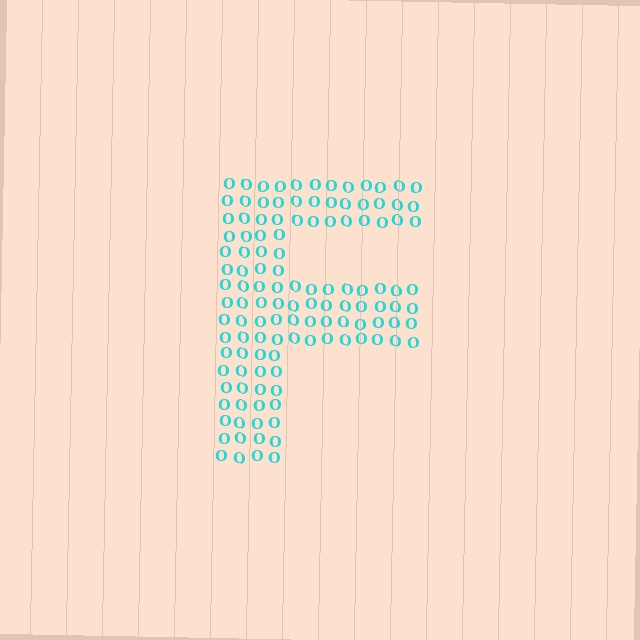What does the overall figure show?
The overall figure shows the letter F.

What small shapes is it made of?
It is made of small letter O's.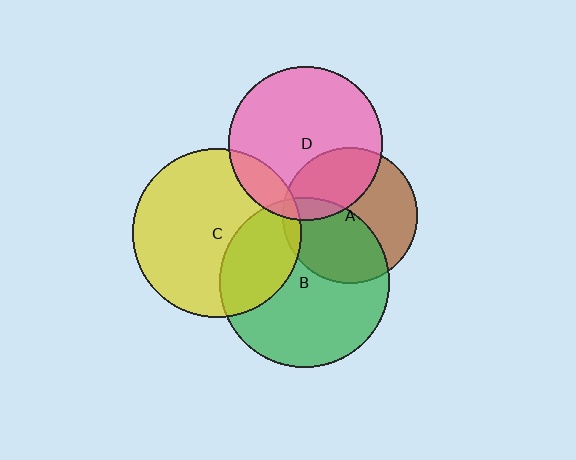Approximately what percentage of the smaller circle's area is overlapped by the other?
Approximately 45%.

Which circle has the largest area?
Circle B (green).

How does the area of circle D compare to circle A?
Approximately 1.3 times.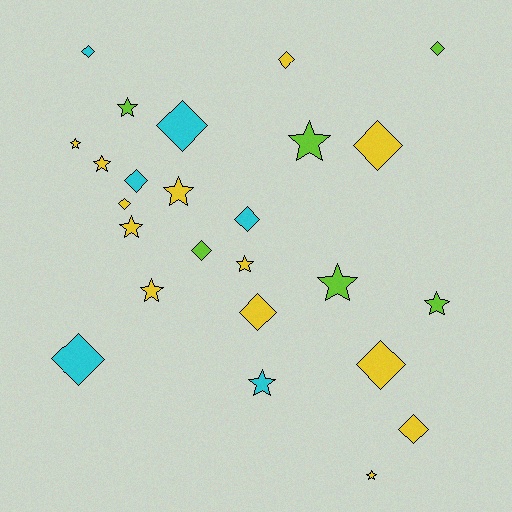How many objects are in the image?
There are 25 objects.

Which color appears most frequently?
Yellow, with 13 objects.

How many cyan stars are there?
There is 1 cyan star.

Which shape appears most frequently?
Diamond, with 13 objects.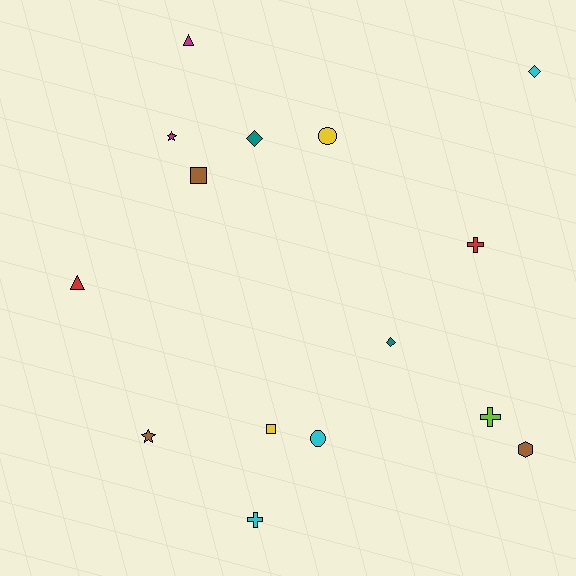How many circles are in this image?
There are 2 circles.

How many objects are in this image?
There are 15 objects.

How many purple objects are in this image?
There are no purple objects.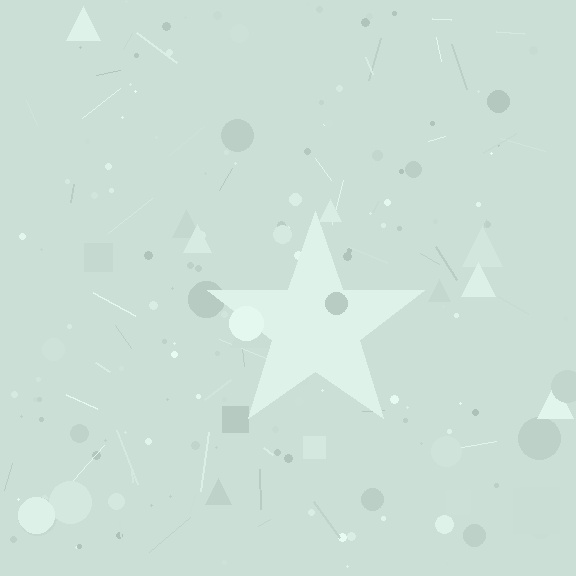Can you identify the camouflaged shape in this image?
The camouflaged shape is a star.